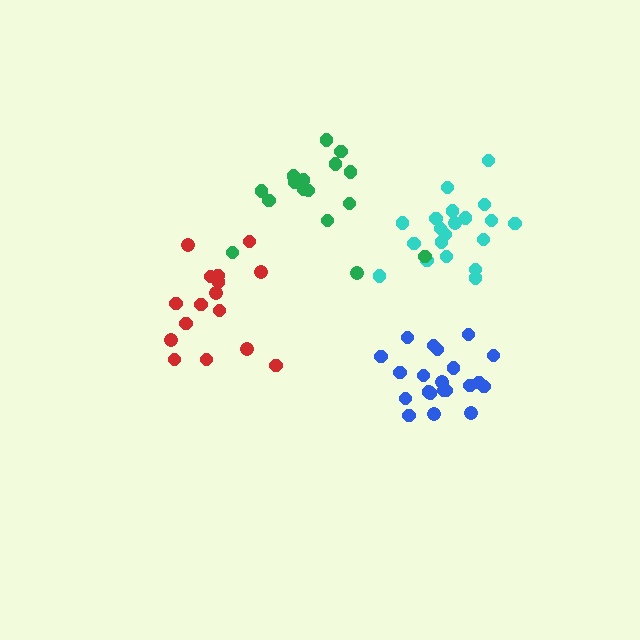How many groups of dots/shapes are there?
There are 4 groups.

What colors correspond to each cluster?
The clusters are colored: cyan, blue, green, red.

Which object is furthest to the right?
The cyan cluster is rightmost.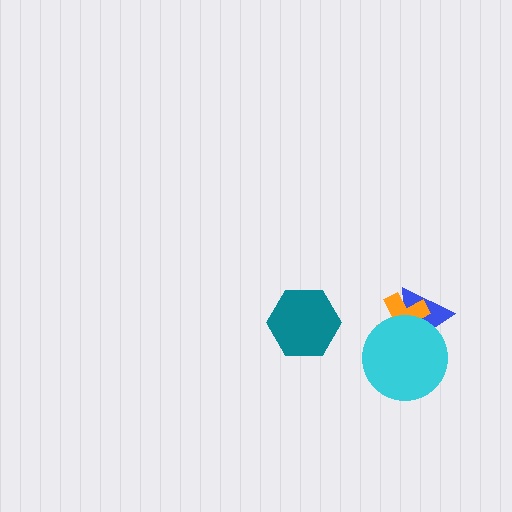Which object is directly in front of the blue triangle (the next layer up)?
The orange cross is directly in front of the blue triangle.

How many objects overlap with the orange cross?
2 objects overlap with the orange cross.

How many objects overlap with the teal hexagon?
0 objects overlap with the teal hexagon.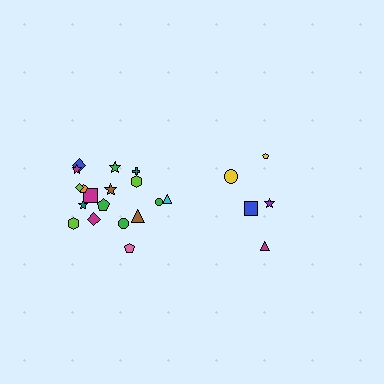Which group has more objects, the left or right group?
The left group.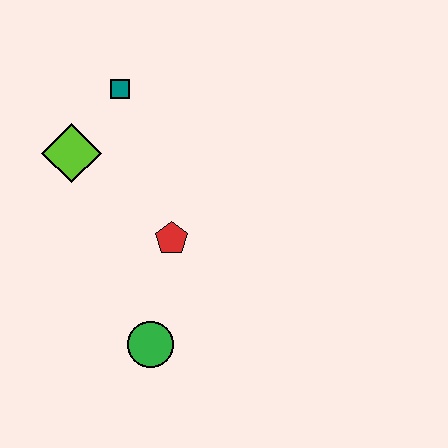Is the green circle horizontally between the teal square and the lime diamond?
No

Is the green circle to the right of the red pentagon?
No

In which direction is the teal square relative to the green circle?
The teal square is above the green circle.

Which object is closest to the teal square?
The lime diamond is closest to the teal square.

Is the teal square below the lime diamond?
No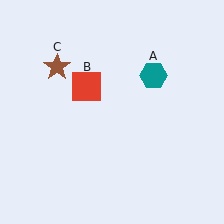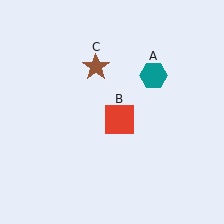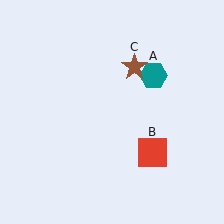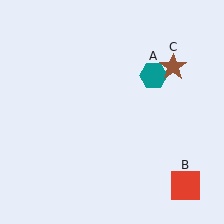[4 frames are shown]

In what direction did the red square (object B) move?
The red square (object B) moved down and to the right.